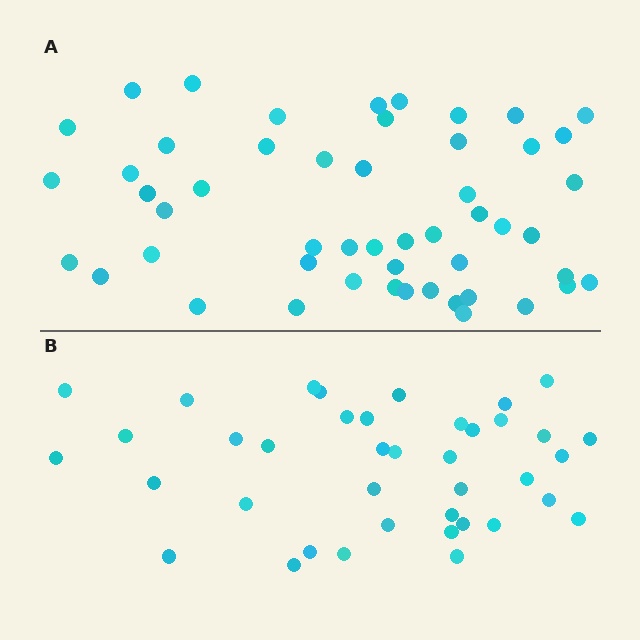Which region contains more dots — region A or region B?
Region A (the top region) has more dots.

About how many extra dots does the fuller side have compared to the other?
Region A has roughly 12 or so more dots than region B.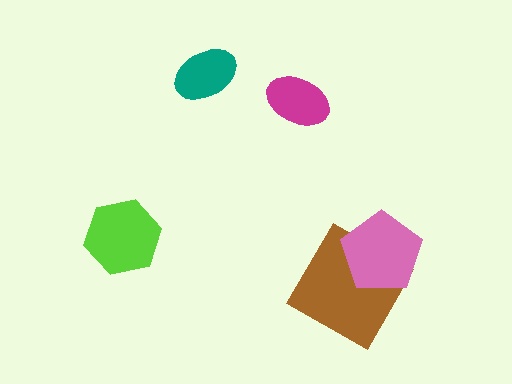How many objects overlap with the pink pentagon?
1 object overlaps with the pink pentagon.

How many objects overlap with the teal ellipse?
0 objects overlap with the teal ellipse.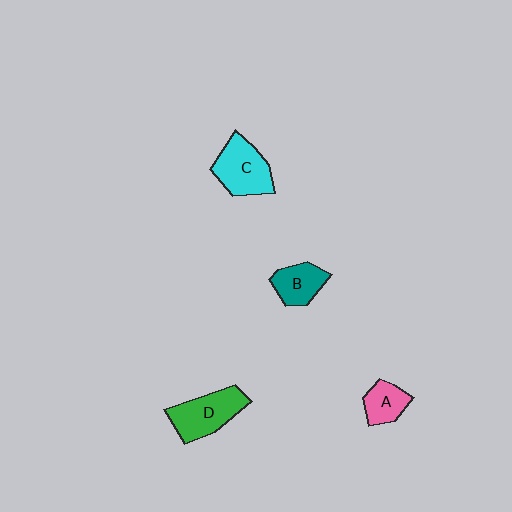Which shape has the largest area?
Shape D (green).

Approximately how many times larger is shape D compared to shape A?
Approximately 1.7 times.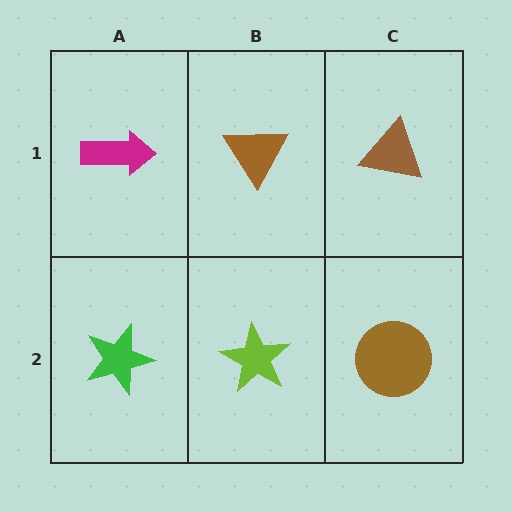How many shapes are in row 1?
3 shapes.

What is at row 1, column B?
A brown triangle.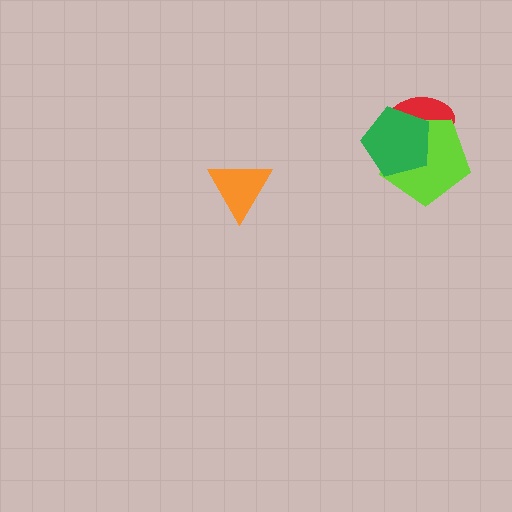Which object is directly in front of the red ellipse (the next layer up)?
The lime pentagon is directly in front of the red ellipse.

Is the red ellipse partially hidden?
Yes, it is partially covered by another shape.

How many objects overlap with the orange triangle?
0 objects overlap with the orange triangle.